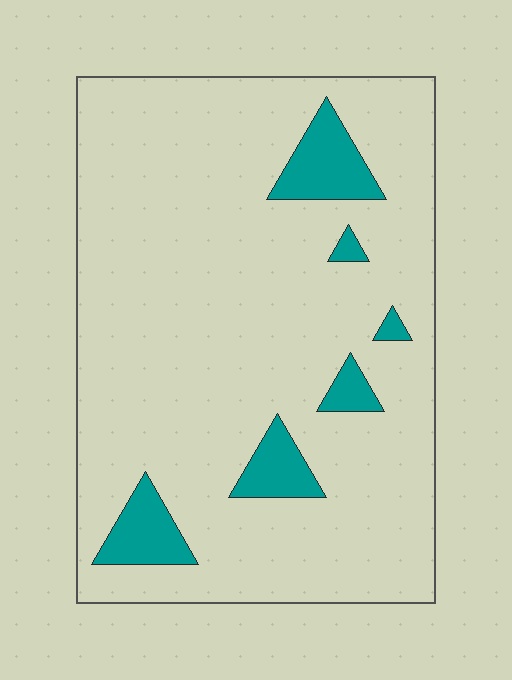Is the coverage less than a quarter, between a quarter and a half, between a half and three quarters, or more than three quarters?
Less than a quarter.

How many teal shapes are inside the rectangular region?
6.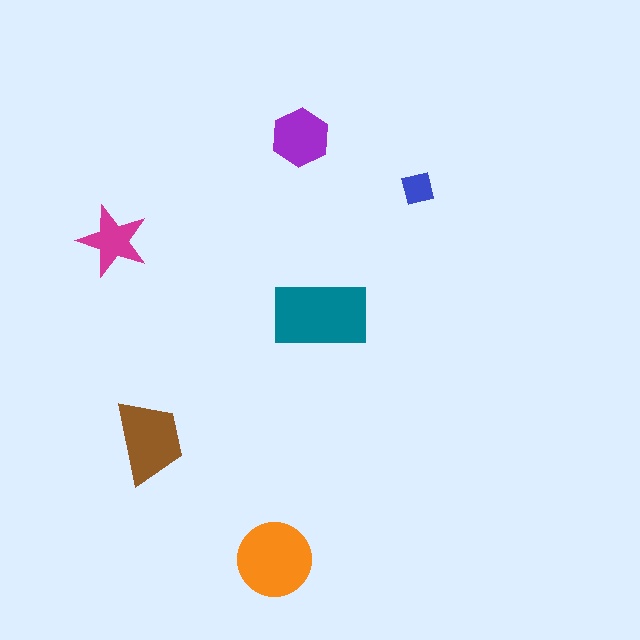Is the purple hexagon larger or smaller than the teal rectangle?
Smaller.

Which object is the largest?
The teal rectangle.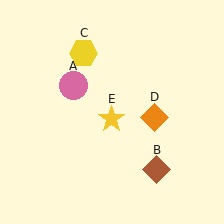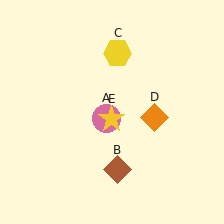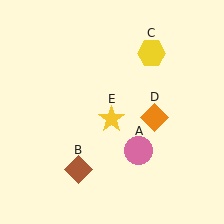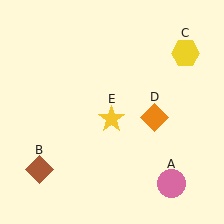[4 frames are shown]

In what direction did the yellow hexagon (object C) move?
The yellow hexagon (object C) moved right.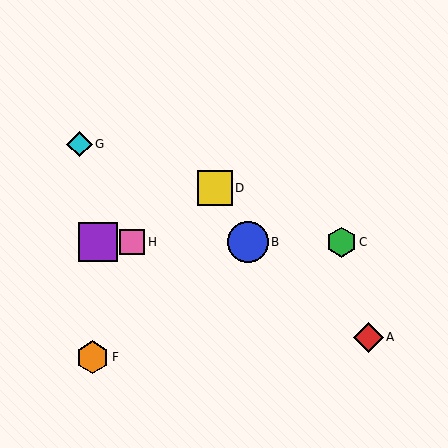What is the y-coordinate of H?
Object H is at y≈242.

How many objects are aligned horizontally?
4 objects (B, C, E, H) are aligned horizontally.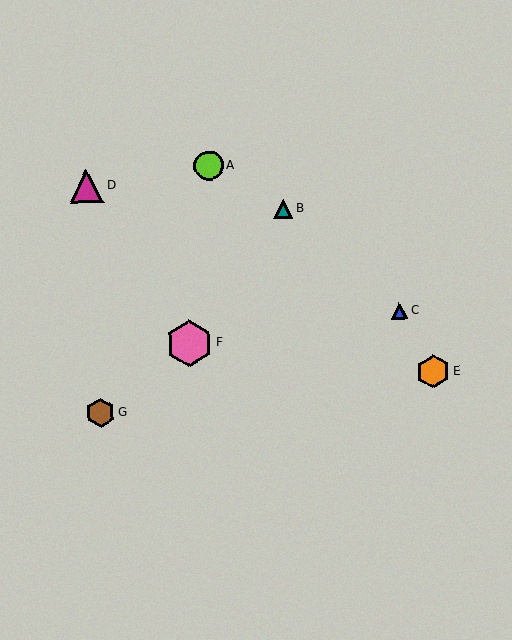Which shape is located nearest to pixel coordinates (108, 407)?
The brown hexagon (labeled G) at (101, 413) is nearest to that location.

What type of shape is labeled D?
Shape D is a magenta triangle.